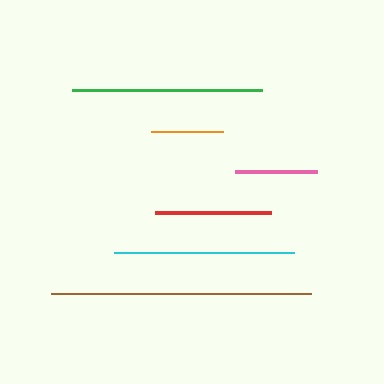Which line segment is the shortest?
The orange line is the shortest at approximately 72 pixels.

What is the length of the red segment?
The red segment is approximately 116 pixels long.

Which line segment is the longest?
The brown line is the longest at approximately 260 pixels.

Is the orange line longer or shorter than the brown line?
The brown line is longer than the orange line.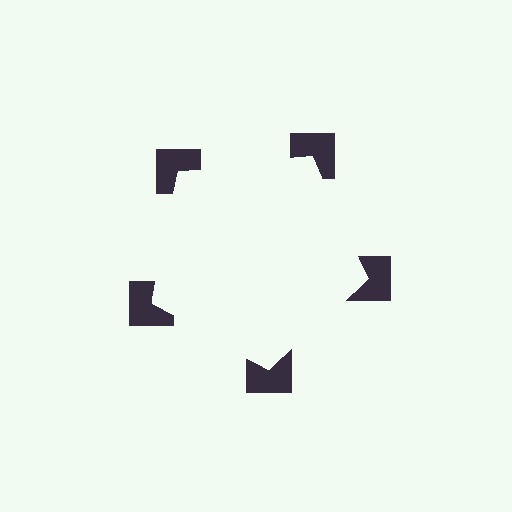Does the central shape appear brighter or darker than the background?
It typically appears slightly brighter than the background, even though no actual brightness change is drawn.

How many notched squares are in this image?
There are 5 — one at each vertex of the illusory pentagon.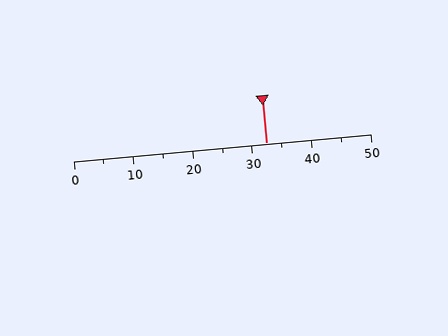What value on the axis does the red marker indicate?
The marker indicates approximately 32.5.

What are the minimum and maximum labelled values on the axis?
The axis runs from 0 to 50.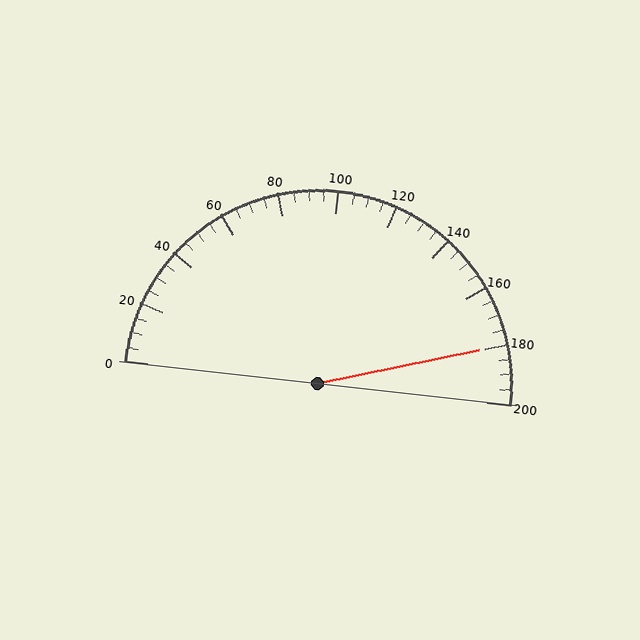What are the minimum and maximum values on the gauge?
The gauge ranges from 0 to 200.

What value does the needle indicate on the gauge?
The needle indicates approximately 180.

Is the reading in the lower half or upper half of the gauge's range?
The reading is in the upper half of the range (0 to 200).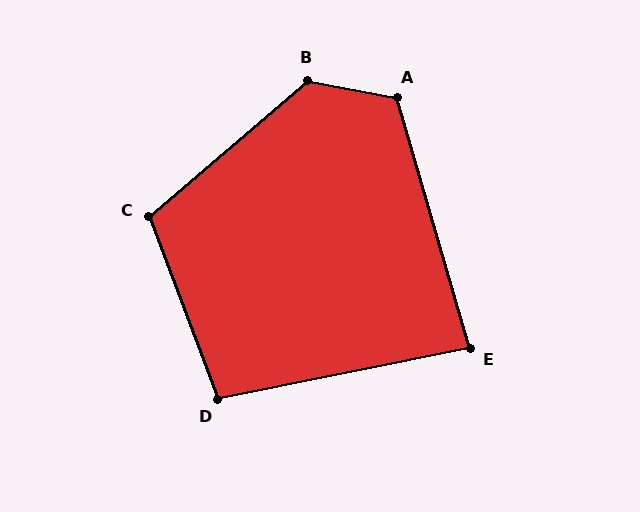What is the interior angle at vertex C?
Approximately 110 degrees (obtuse).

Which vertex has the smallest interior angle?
E, at approximately 85 degrees.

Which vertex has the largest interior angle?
B, at approximately 128 degrees.